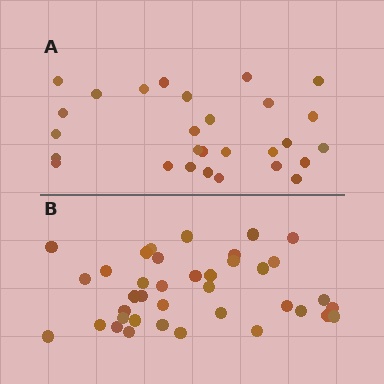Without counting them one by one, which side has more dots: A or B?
Region B (the bottom region) has more dots.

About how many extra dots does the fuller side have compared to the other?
Region B has roughly 10 or so more dots than region A.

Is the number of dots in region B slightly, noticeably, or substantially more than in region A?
Region B has noticeably more, but not dramatically so. The ratio is roughly 1.4 to 1.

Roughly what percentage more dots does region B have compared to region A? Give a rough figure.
About 35% more.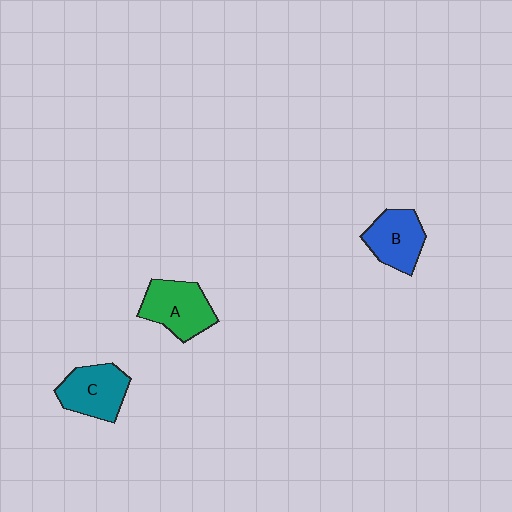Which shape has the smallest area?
Shape B (blue).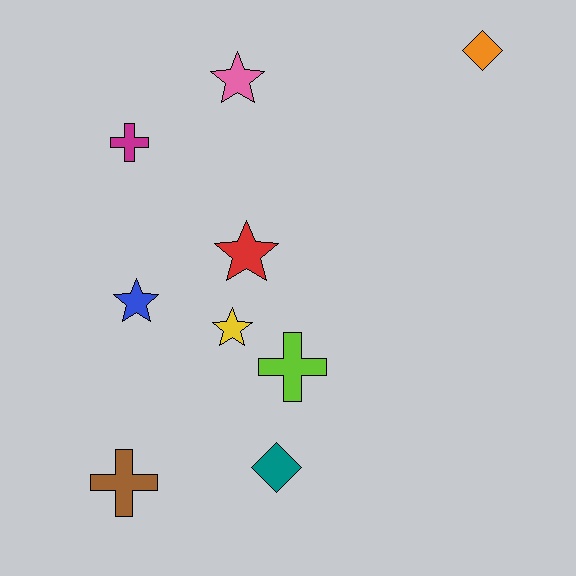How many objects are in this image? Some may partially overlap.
There are 9 objects.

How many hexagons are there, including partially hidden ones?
There are no hexagons.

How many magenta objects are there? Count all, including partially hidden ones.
There is 1 magenta object.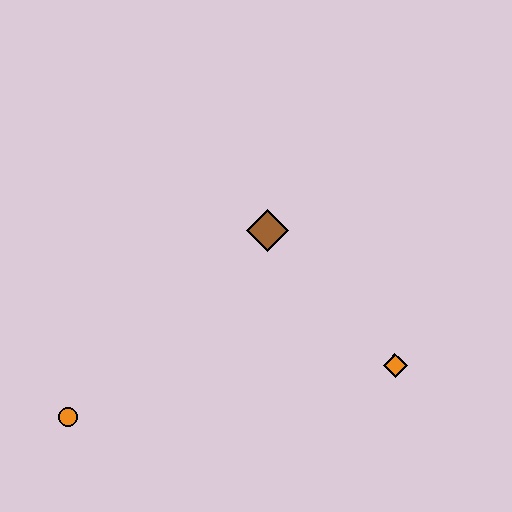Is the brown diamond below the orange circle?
No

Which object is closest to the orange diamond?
The brown diamond is closest to the orange diamond.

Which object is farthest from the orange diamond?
The orange circle is farthest from the orange diamond.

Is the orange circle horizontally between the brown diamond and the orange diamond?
No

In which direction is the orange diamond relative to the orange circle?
The orange diamond is to the right of the orange circle.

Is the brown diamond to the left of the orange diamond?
Yes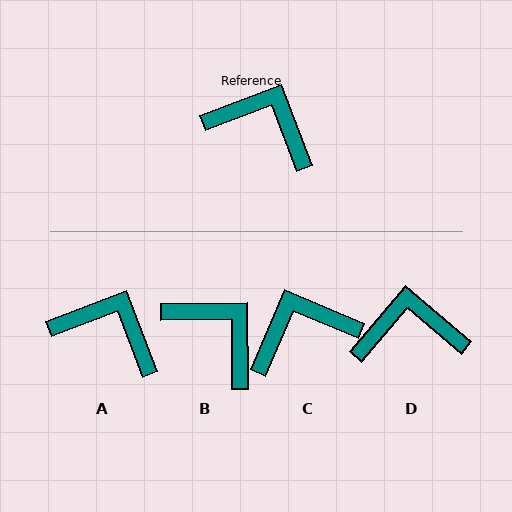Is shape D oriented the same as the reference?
No, it is off by about 29 degrees.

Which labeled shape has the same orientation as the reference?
A.